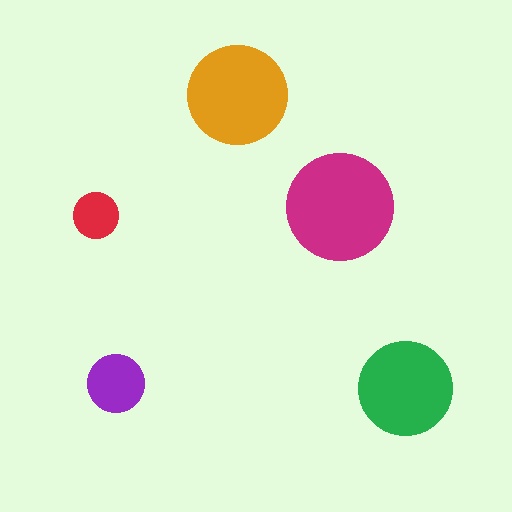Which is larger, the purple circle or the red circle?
The purple one.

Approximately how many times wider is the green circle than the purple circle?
About 1.5 times wider.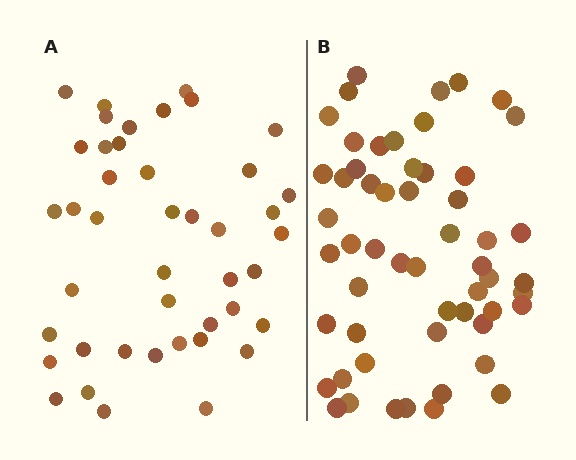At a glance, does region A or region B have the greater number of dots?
Region B (the right region) has more dots.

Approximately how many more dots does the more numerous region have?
Region B has roughly 12 or so more dots than region A.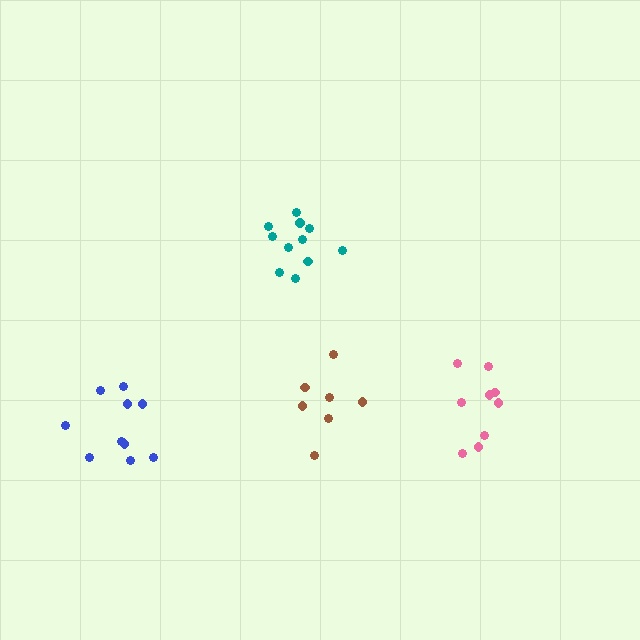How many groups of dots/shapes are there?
There are 4 groups.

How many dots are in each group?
Group 1: 7 dots, Group 2: 10 dots, Group 3: 11 dots, Group 4: 9 dots (37 total).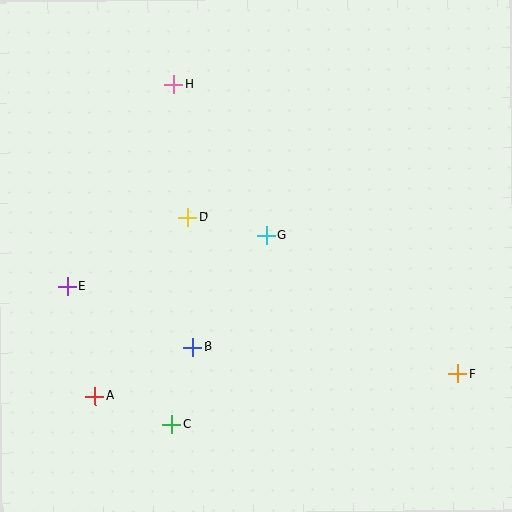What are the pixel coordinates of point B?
Point B is at (193, 347).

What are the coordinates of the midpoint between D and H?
The midpoint between D and H is at (181, 151).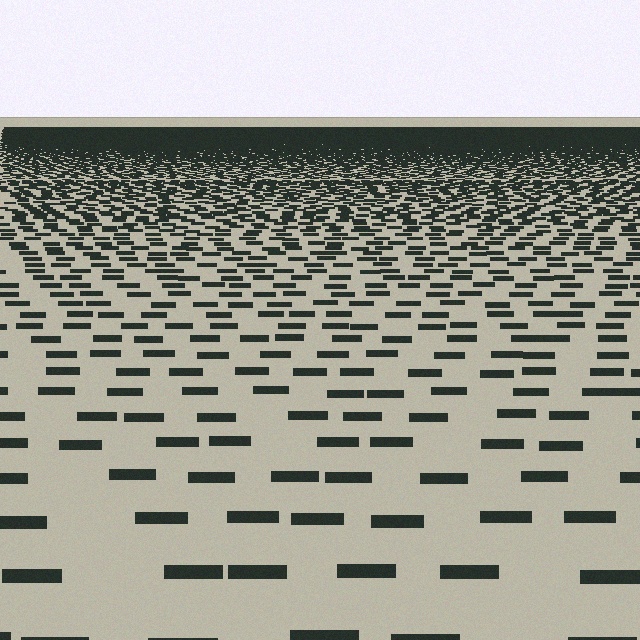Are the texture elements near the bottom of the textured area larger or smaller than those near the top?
Larger. Near the bottom, elements are closer to the viewer and appear at a bigger on-screen size.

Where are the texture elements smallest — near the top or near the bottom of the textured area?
Near the top.